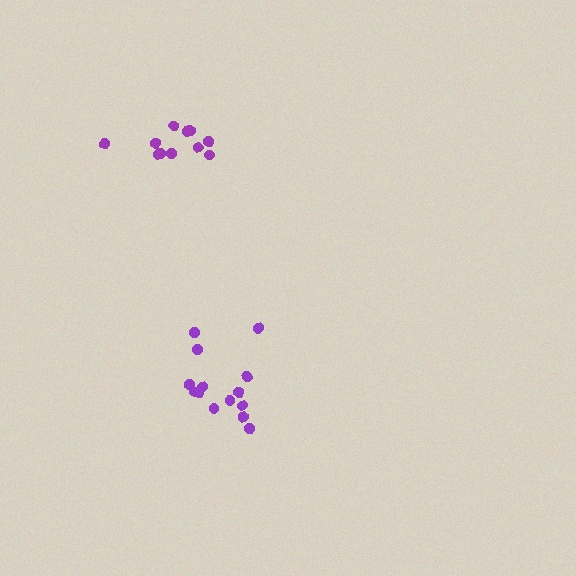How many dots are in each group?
Group 1: 11 dots, Group 2: 14 dots (25 total).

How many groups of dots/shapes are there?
There are 2 groups.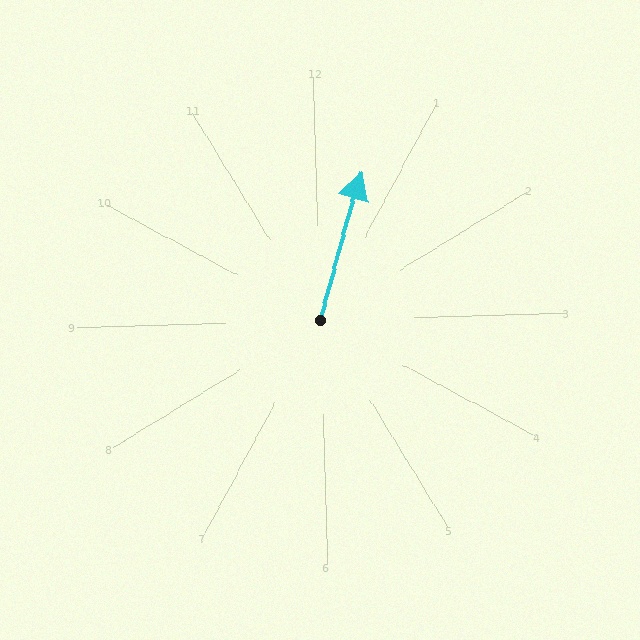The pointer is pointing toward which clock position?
Roughly 1 o'clock.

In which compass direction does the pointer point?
North.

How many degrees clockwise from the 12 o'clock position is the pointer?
Approximately 17 degrees.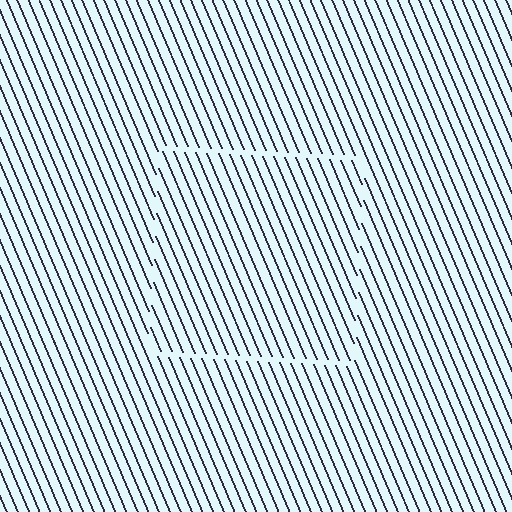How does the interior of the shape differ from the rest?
The interior of the shape contains the same grating, shifted by half a period — the contour is defined by the phase discontinuity where line-ends from the inner and outer gratings abut.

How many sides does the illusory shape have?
4 sides — the line-ends trace a square.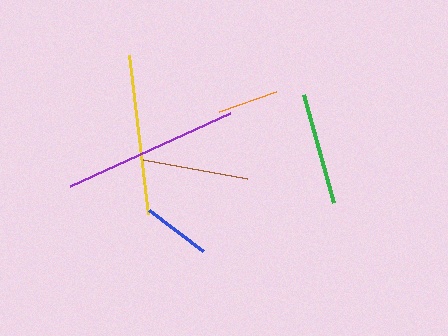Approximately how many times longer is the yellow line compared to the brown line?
The yellow line is approximately 1.5 times the length of the brown line.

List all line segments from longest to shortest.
From longest to shortest: purple, yellow, green, brown, blue, orange.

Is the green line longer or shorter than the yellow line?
The yellow line is longer than the green line.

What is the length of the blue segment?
The blue segment is approximately 68 pixels long.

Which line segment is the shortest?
The orange line is the shortest at approximately 60 pixels.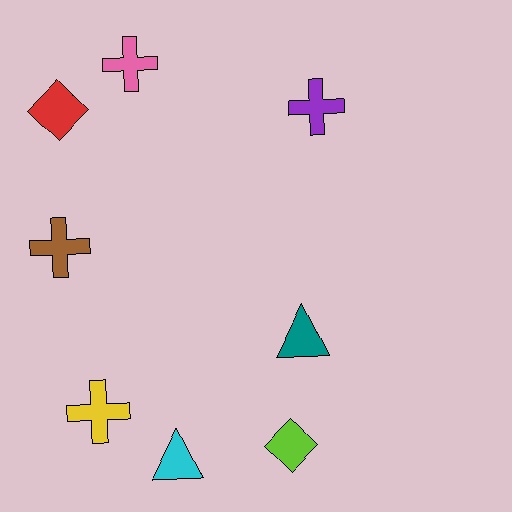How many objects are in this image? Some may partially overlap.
There are 8 objects.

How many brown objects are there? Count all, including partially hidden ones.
There is 1 brown object.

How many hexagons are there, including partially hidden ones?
There are no hexagons.